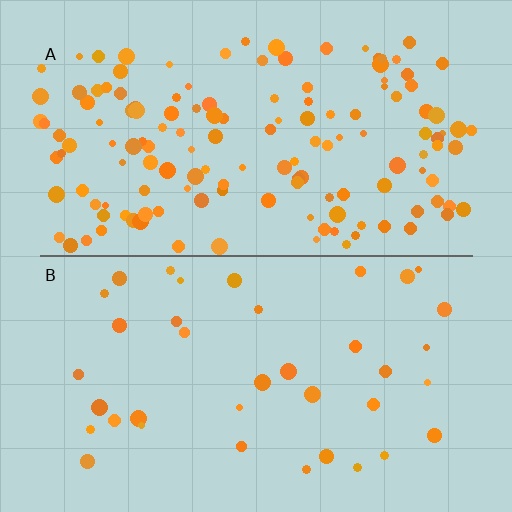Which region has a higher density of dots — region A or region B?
A (the top).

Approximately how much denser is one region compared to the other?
Approximately 3.8× — region A over region B.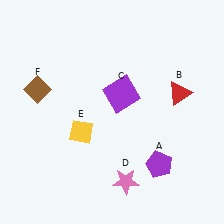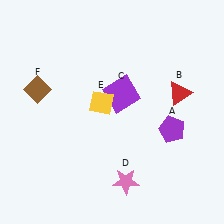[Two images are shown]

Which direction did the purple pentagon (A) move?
The purple pentagon (A) moved up.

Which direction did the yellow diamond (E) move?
The yellow diamond (E) moved up.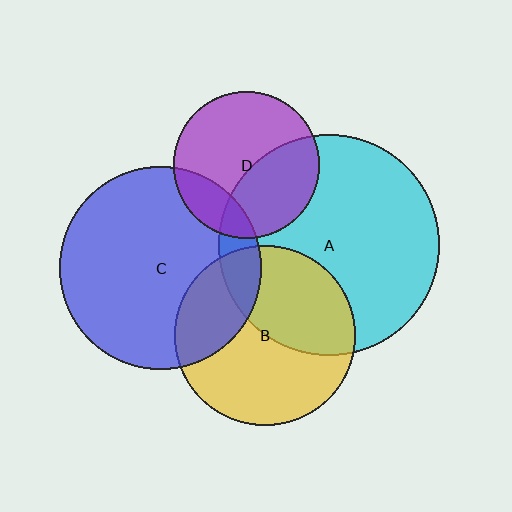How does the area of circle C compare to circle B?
Approximately 1.3 times.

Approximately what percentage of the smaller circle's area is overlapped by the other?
Approximately 40%.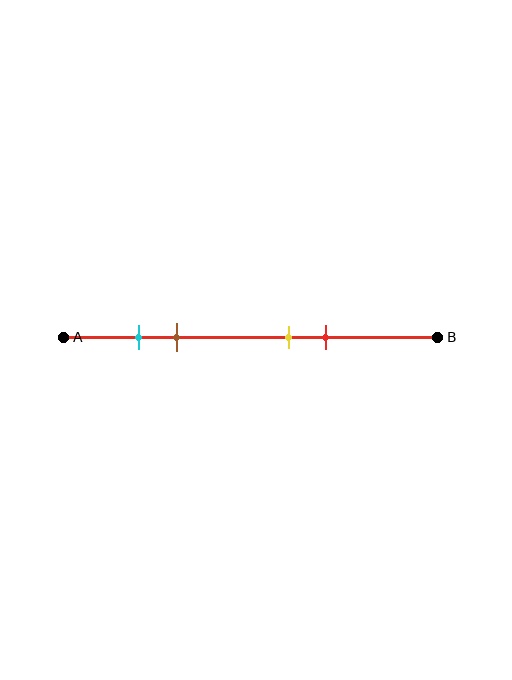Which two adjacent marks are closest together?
The cyan and brown marks are the closest adjacent pair.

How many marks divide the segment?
There are 4 marks dividing the segment.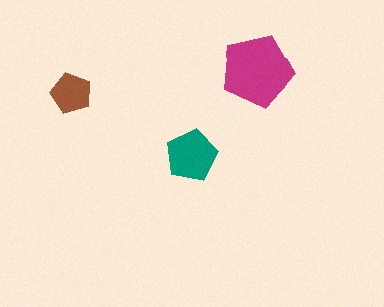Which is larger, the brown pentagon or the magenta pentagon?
The magenta one.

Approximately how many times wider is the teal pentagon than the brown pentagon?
About 1.5 times wider.